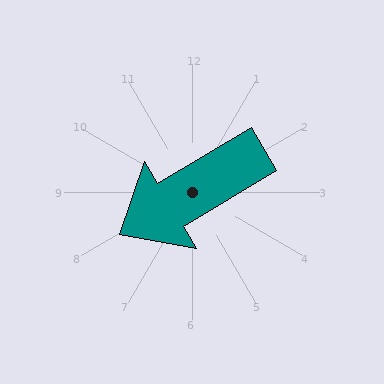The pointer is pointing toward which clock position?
Roughly 8 o'clock.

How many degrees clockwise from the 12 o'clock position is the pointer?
Approximately 239 degrees.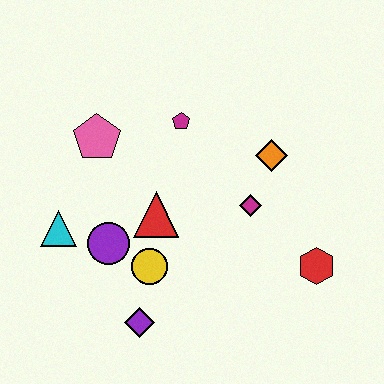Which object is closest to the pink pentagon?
The magenta pentagon is closest to the pink pentagon.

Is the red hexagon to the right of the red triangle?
Yes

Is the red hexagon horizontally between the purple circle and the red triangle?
No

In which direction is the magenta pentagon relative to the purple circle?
The magenta pentagon is above the purple circle.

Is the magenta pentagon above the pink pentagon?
Yes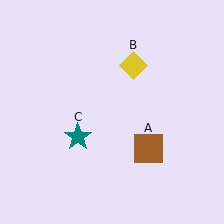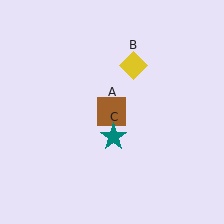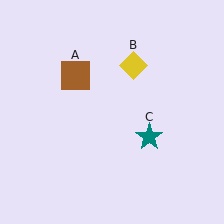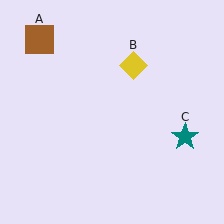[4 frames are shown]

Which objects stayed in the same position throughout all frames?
Yellow diamond (object B) remained stationary.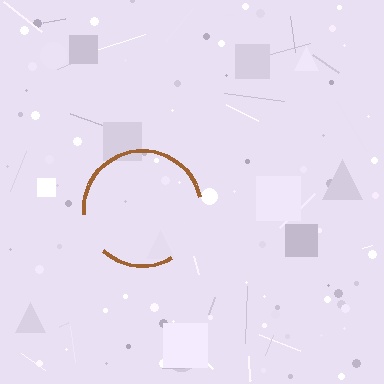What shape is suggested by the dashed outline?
The dashed outline suggests a circle.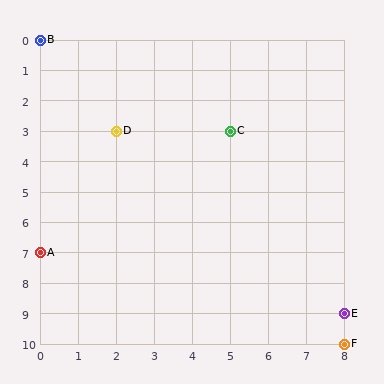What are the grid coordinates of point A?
Point A is at grid coordinates (0, 7).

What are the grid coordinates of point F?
Point F is at grid coordinates (8, 10).